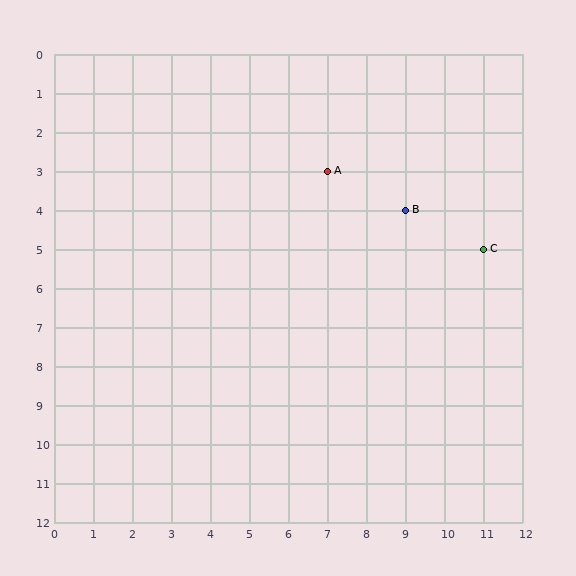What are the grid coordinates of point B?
Point B is at grid coordinates (9, 4).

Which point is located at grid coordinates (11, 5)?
Point C is at (11, 5).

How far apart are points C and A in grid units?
Points C and A are 4 columns and 2 rows apart (about 4.5 grid units diagonally).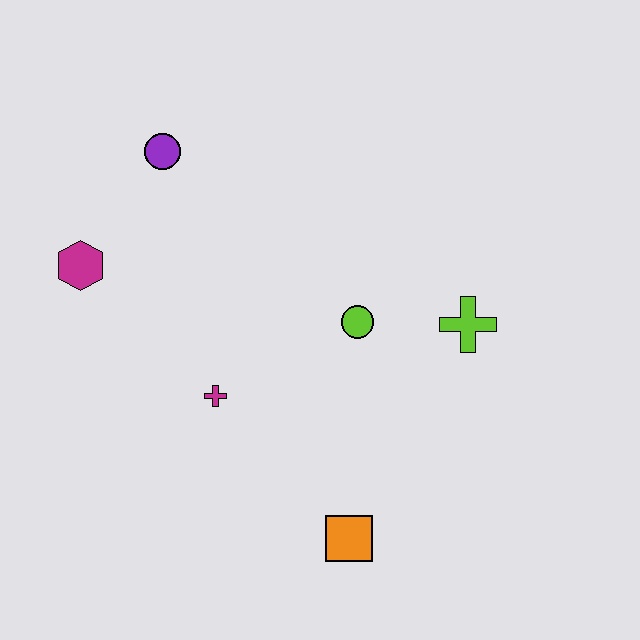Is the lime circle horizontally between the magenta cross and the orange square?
No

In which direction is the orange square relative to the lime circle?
The orange square is below the lime circle.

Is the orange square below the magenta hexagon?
Yes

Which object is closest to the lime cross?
The lime circle is closest to the lime cross.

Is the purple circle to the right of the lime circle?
No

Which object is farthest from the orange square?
The purple circle is farthest from the orange square.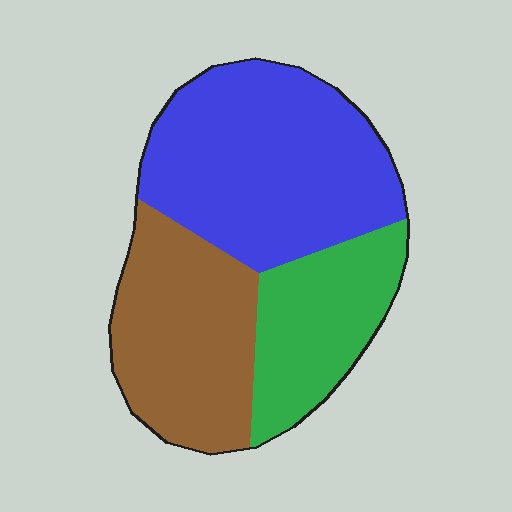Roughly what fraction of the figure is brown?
Brown covers about 30% of the figure.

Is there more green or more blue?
Blue.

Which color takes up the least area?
Green, at roughly 25%.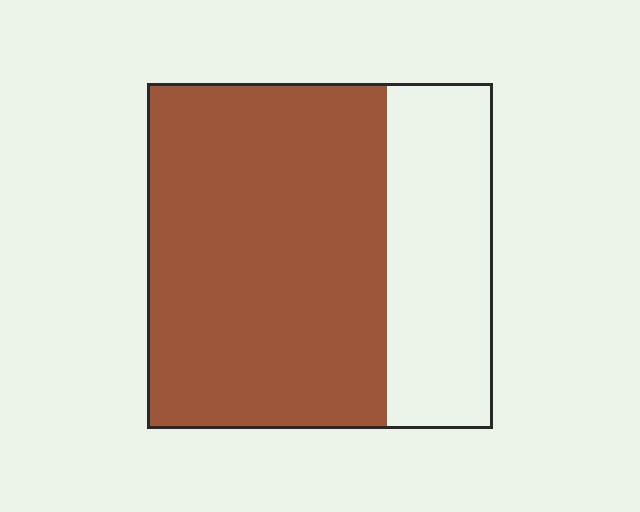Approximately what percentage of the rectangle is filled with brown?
Approximately 70%.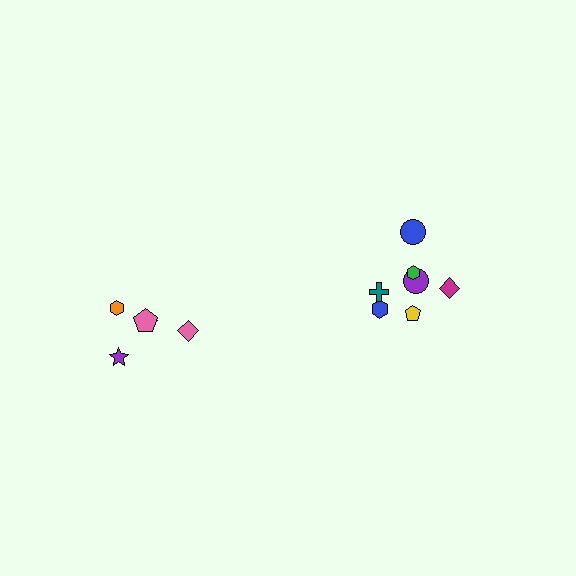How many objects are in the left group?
There are 5 objects.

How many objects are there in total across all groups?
There are 12 objects.